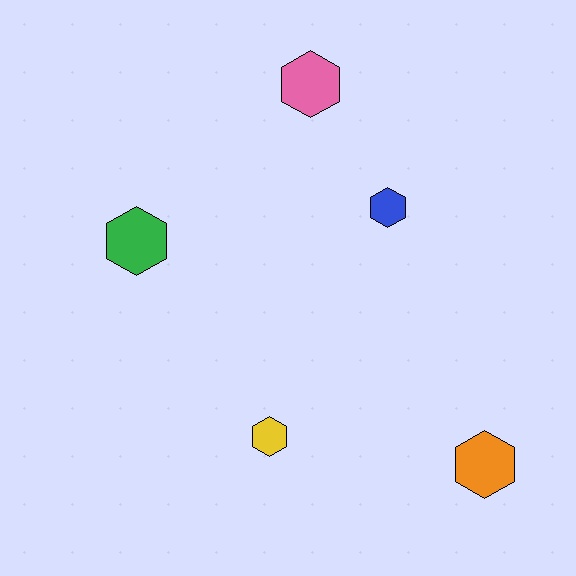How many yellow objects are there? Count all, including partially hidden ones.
There is 1 yellow object.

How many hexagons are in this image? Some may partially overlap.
There are 5 hexagons.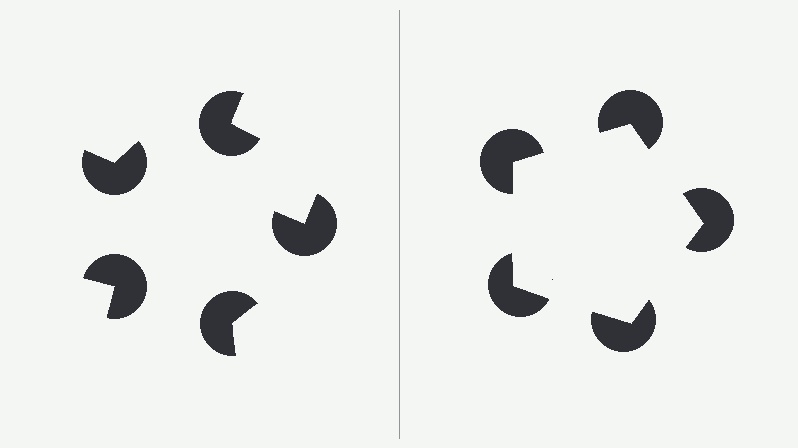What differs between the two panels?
The pac-man discs are positioned identically on both sides; only the wedge orientations differ. On the right they align to a pentagon; on the left they are misaligned.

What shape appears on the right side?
An illusory pentagon.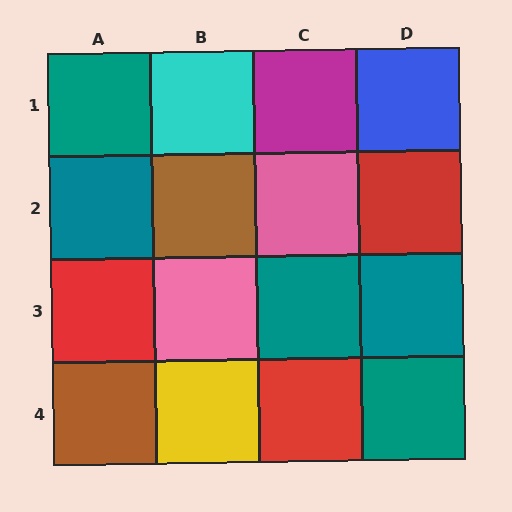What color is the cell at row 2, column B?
Brown.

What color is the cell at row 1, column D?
Blue.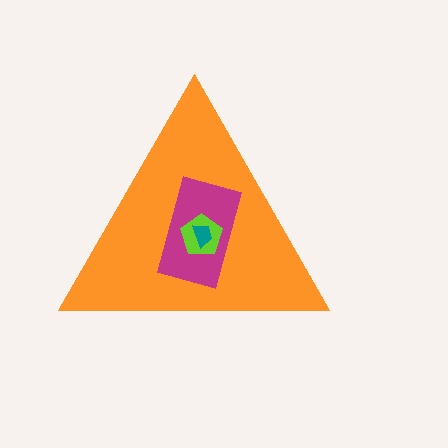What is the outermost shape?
The orange triangle.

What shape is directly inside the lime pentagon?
The teal trapezoid.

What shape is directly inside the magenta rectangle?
The lime pentagon.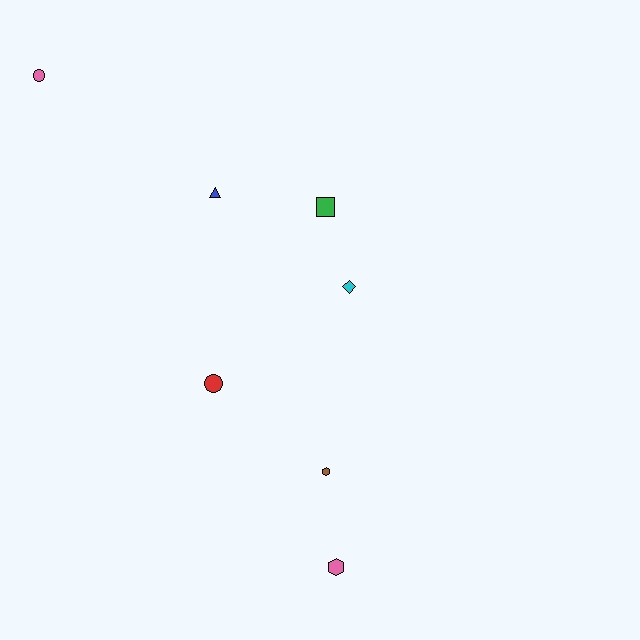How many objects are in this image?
There are 7 objects.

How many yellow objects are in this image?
There are no yellow objects.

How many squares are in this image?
There is 1 square.